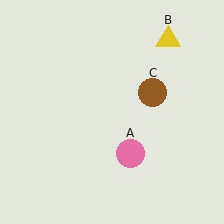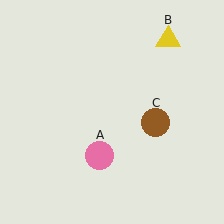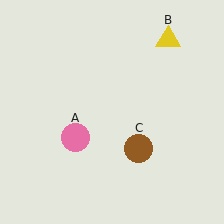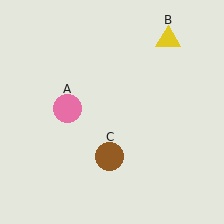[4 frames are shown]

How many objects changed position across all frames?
2 objects changed position: pink circle (object A), brown circle (object C).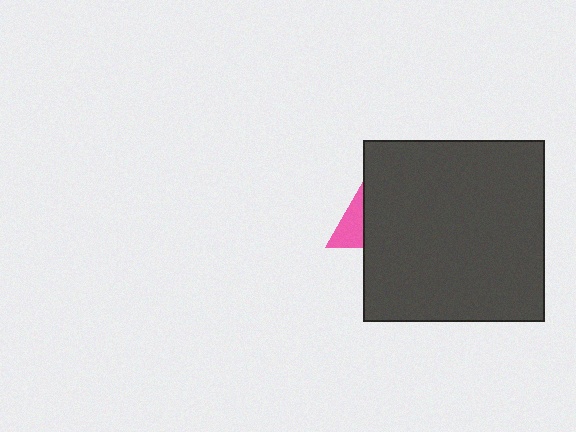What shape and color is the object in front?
The object in front is a dark gray square.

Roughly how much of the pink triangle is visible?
A small part of it is visible (roughly 32%).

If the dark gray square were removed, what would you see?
You would see the complete pink triangle.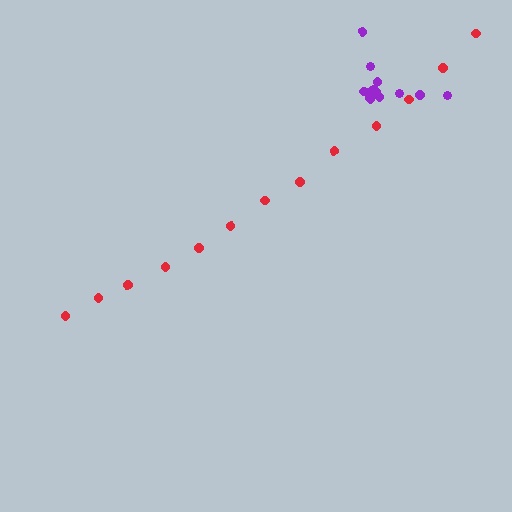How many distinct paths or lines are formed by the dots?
There are 2 distinct paths.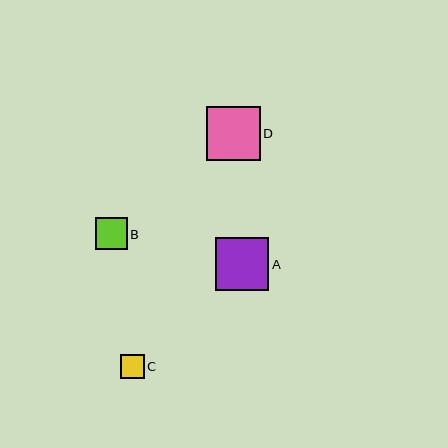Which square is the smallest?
Square C is the smallest with a size of approximately 24 pixels.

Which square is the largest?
Square D is the largest with a size of approximately 54 pixels.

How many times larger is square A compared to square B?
Square A is approximately 1.7 times the size of square B.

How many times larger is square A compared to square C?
Square A is approximately 2.2 times the size of square C.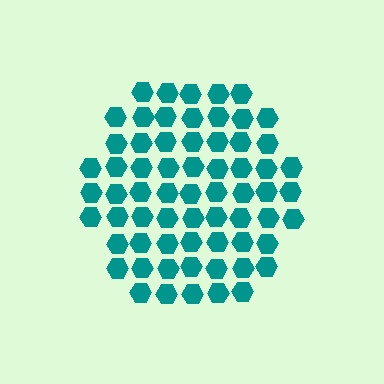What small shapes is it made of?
It is made of small hexagons.